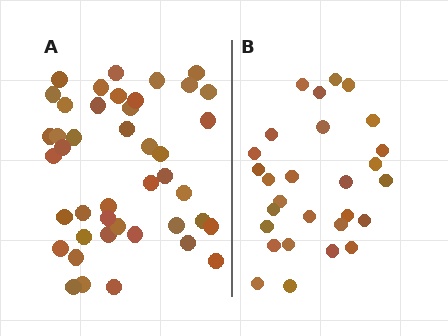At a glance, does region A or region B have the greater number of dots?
Region A (the left region) has more dots.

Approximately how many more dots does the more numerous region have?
Region A has approximately 15 more dots than region B.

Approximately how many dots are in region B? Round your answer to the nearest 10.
About 30 dots. (The exact count is 28, which rounds to 30.)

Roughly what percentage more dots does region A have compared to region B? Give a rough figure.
About 55% more.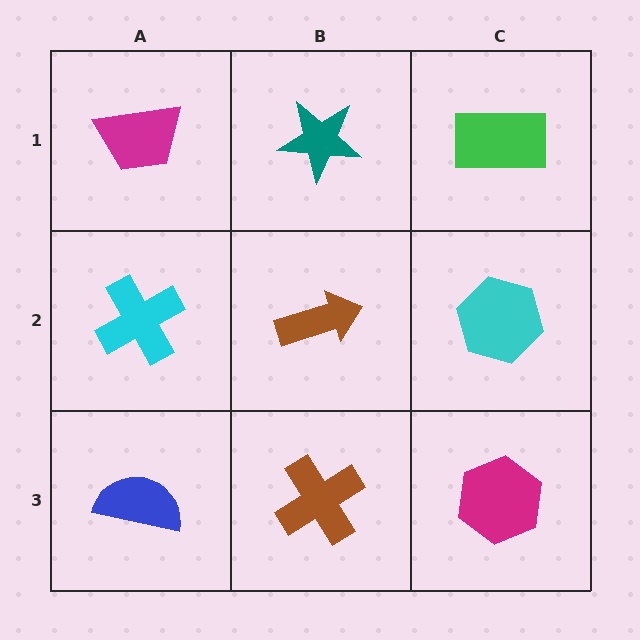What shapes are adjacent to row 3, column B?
A brown arrow (row 2, column B), a blue semicircle (row 3, column A), a magenta hexagon (row 3, column C).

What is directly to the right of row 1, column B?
A green rectangle.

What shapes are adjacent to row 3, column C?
A cyan hexagon (row 2, column C), a brown cross (row 3, column B).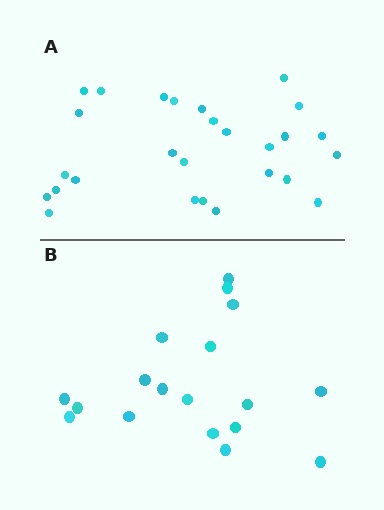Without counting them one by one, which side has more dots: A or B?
Region A (the top region) has more dots.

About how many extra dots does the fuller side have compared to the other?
Region A has roughly 8 or so more dots than region B.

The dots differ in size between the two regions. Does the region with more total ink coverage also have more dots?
No. Region B has more total ink coverage because its dots are larger, but region A actually contains more individual dots. Total area can be misleading — the number of items is what matters here.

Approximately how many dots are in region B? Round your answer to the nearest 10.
About 20 dots. (The exact count is 18, which rounds to 20.)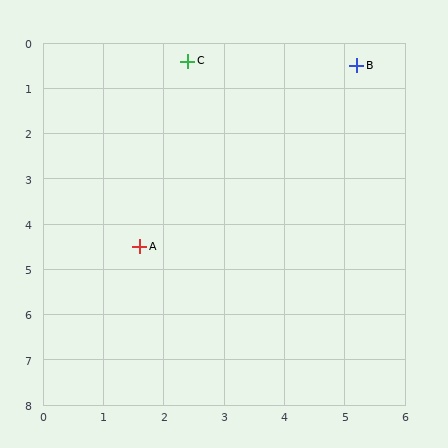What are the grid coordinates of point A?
Point A is at approximately (1.6, 4.5).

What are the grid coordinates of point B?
Point B is at approximately (5.2, 0.5).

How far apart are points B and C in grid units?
Points B and C are about 2.8 grid units apart.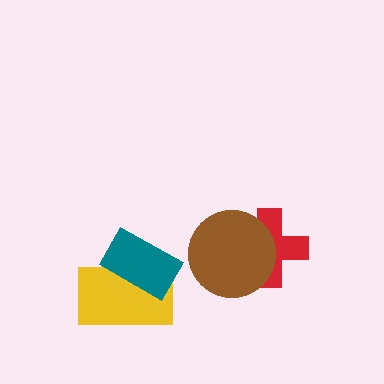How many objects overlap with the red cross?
1 object overlaps with the red cross.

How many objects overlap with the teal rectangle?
1 object overlaps with the teal rectangle.